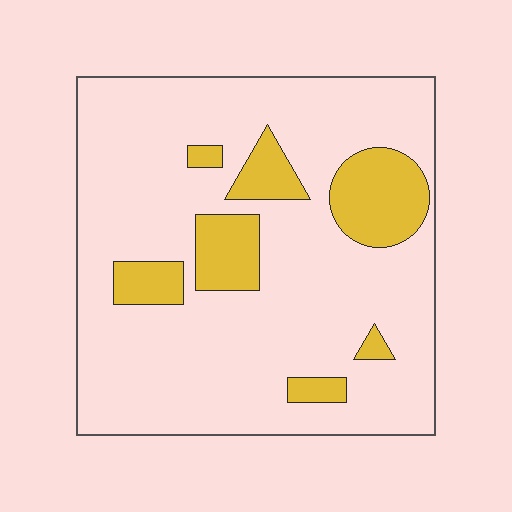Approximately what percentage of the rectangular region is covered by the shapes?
Approximately 15%.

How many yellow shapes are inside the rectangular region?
7.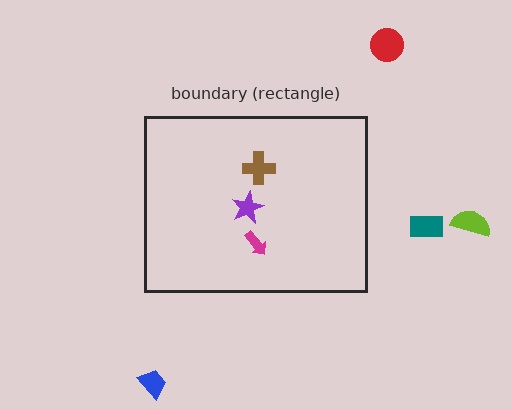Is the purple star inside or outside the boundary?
Inside.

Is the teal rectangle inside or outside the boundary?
Outside.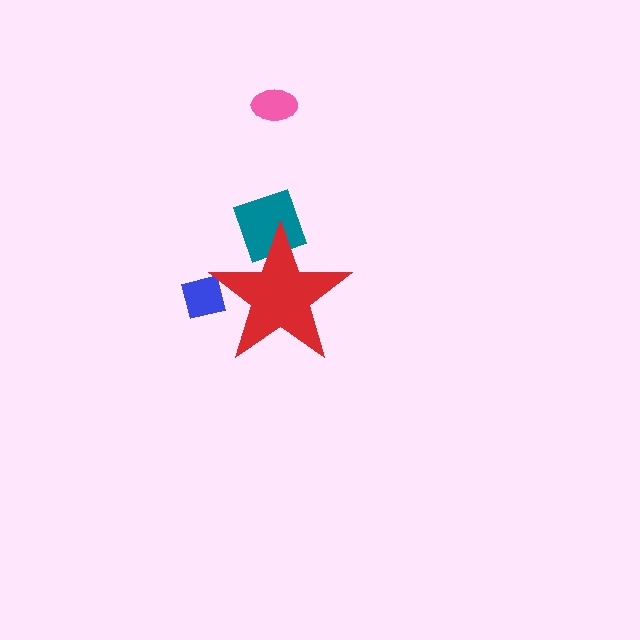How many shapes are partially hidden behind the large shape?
2 shapes are partially hidden.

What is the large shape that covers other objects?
A red star.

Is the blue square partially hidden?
Yes, the blue square is partially hidden behind the red star.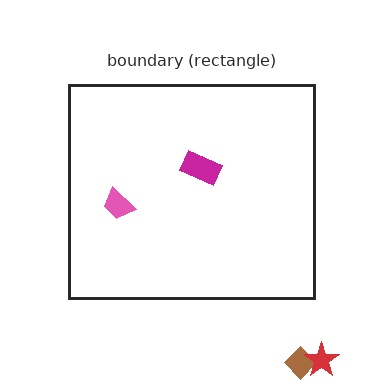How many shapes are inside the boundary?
2 inside, 2 outside.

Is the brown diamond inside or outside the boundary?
Outside.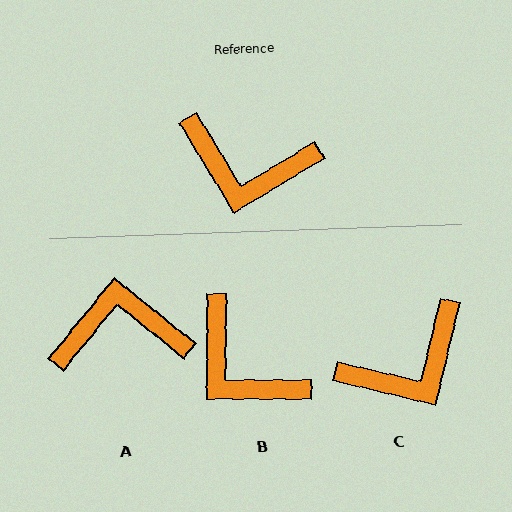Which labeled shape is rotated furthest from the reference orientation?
A, about 161 degrees away.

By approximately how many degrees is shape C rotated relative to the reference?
Approximately 46 degrees counter-clockwise.